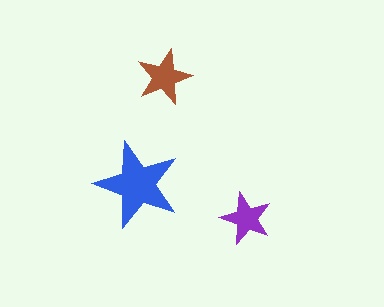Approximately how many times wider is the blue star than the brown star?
About 1.5 times wider.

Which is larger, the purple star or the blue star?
The blue one.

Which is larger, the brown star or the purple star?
The brown one.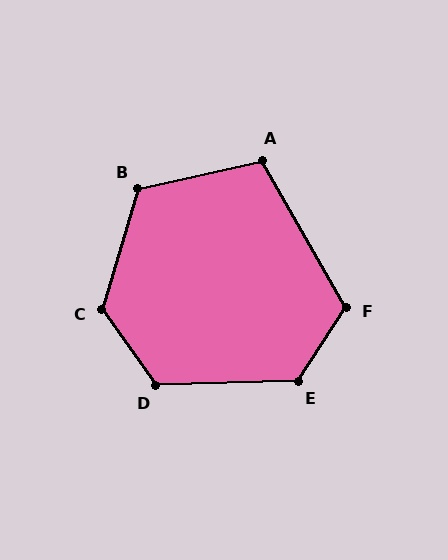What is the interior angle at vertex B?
Approximately 119 degrees (obtuse).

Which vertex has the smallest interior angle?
A, at approximately 107 degrees.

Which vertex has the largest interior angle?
C, at approximately 128 degrees.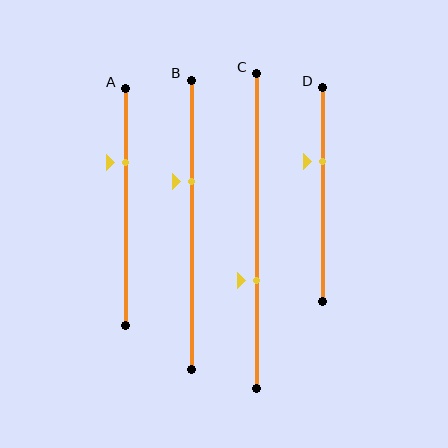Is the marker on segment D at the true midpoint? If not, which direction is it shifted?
No, the marker on segment D is shifted upward by about 15% of the segment length.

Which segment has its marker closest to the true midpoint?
Segment B has its marker closest to the true midpoint.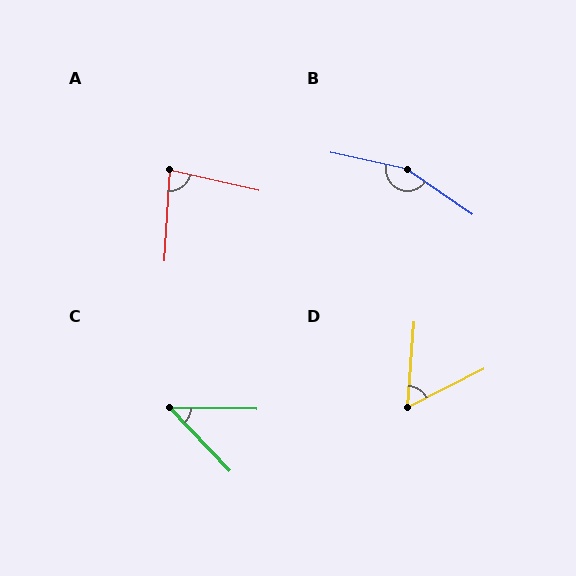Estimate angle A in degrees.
Approximately 81 degrees.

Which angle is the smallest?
C, at approximately 45 degrees.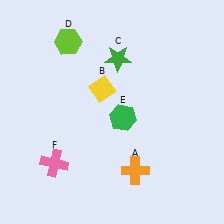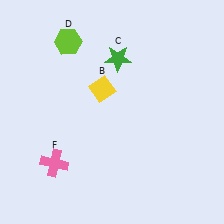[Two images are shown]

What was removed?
The green hexagon (E), the orange cross (A) were removed in Image 2.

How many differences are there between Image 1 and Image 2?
There are 2 differences between the two images.